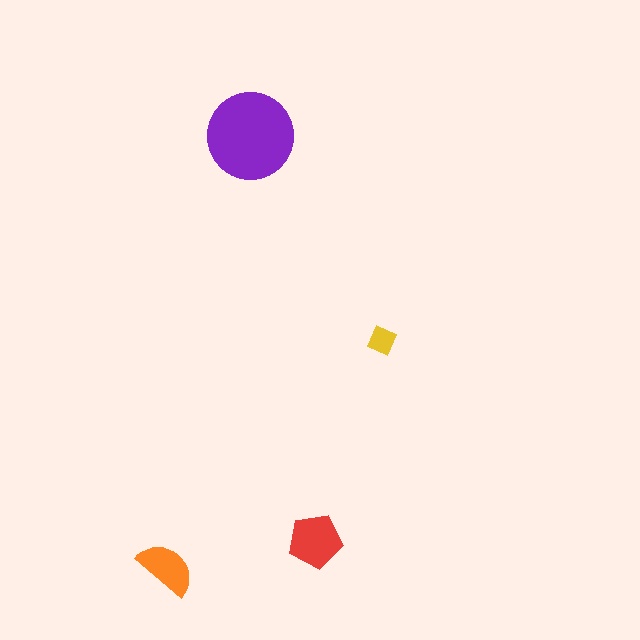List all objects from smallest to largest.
The yellow diamond, the orange semicircle, the red pentagon, the purple circle.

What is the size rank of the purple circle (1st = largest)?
1st.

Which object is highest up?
The purple circle is topmost.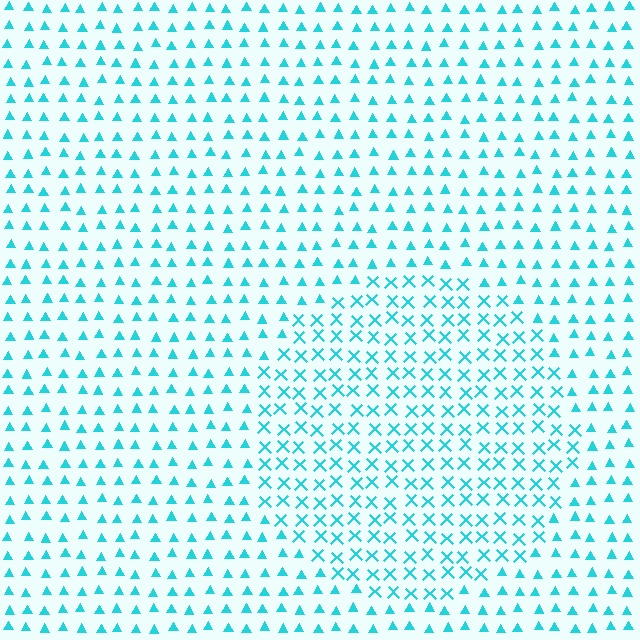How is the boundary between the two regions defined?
The boundary is defined by a change in element shape: X marks inside vs. triangles outside. All elements share the same color and spacing.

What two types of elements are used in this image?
The image uses X marks inside the circle region and triangles outside it.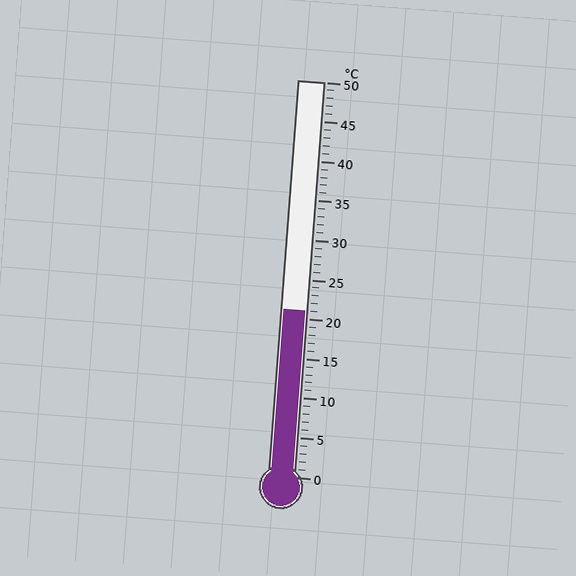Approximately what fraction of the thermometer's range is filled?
The thermometer is filled to approximately 40% of its range.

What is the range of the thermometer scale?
The thermometer scale ranges from 0°C to 50°C.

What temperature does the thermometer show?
The thermometer shows approximately 21°C.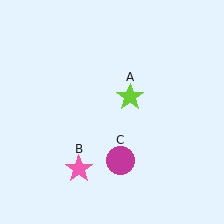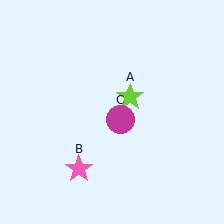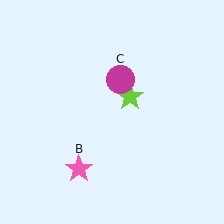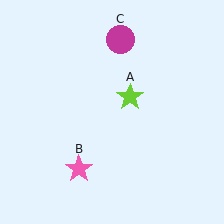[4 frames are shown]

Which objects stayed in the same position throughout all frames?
Lime star (object A) and pink star (object B) remained stationary.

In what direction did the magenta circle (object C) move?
The magenta circle (object C) moved up.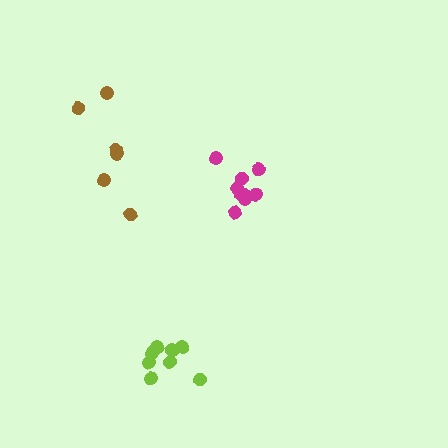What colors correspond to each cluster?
The clusters are colored: lime, magenta, brown.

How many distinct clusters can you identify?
There are 3 distinct clusters.